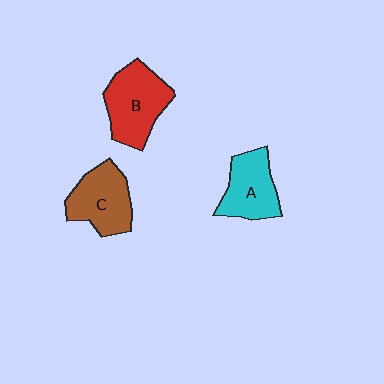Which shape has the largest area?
Shape B (red).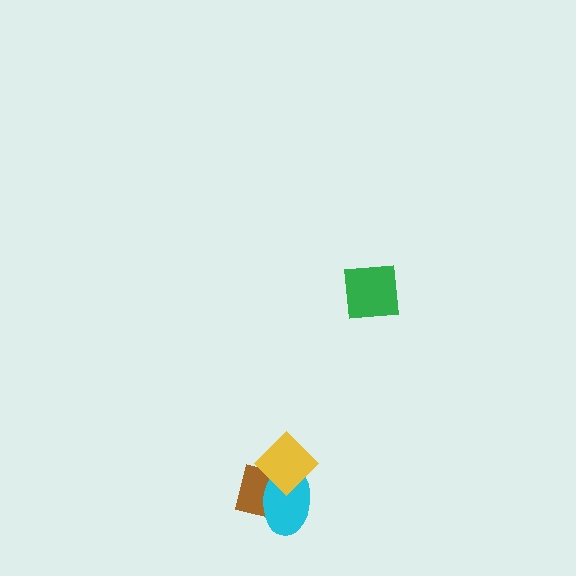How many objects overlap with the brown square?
2 objects overlap with the brown square.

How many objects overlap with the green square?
0 objects overlap with the green square.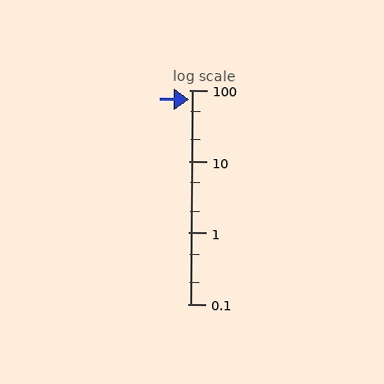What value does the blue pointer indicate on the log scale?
The pointer indicates approximately 74.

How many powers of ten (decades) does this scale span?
The scale spans 3 decades, from 0.1 to 100.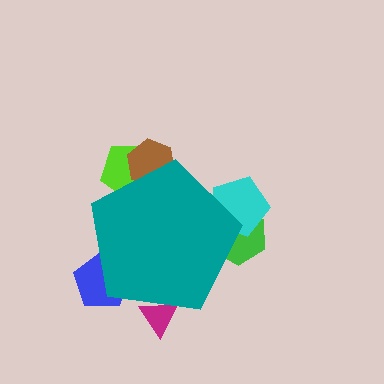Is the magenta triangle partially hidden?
Yes, the magenta triangle is partially hidden behind the teal pentagon.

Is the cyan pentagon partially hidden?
Yes, the cyan pentagon is partially hidden behind the teal pentagon.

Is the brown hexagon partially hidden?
Yes, the brown hexagon is partially hidden behind the teal pentagon.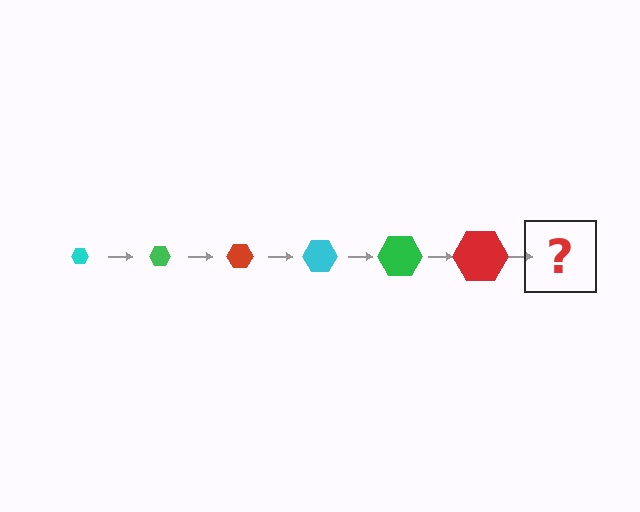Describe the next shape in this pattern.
It should be a cyan hexagon, larger than the previous one.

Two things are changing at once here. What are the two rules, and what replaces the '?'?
The two rules are that the hexagon grows larger each step and the color cycles through cyan, green, and red. The '?' should be a cyan hexagon, larger than the previous one.